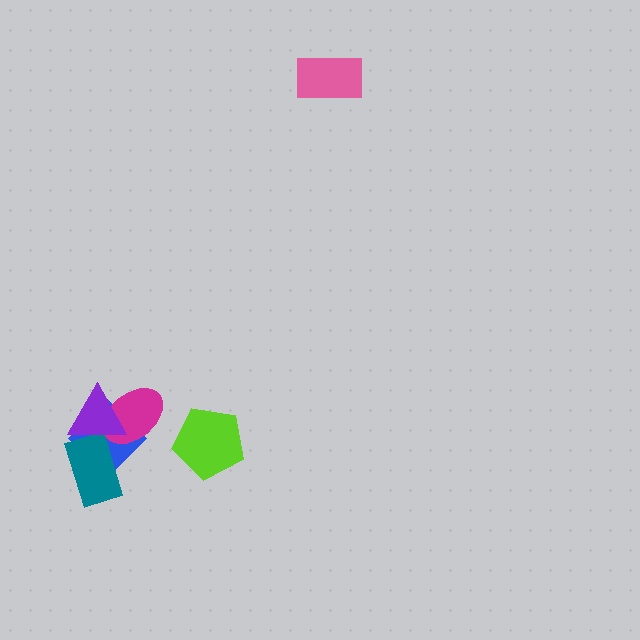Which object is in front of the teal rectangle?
The purple triangle is in front of the teal rectangle.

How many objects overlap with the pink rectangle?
0 objects overlap with the pink rectangle.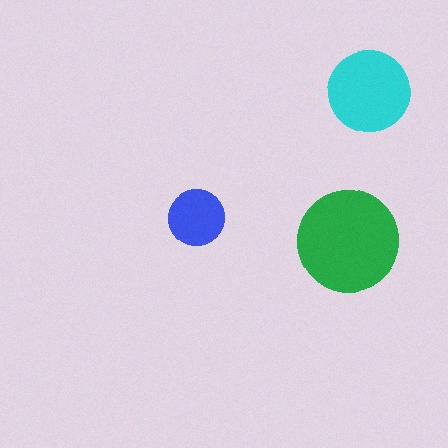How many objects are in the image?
There are 3 objects in the image.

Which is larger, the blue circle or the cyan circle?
The cyan one.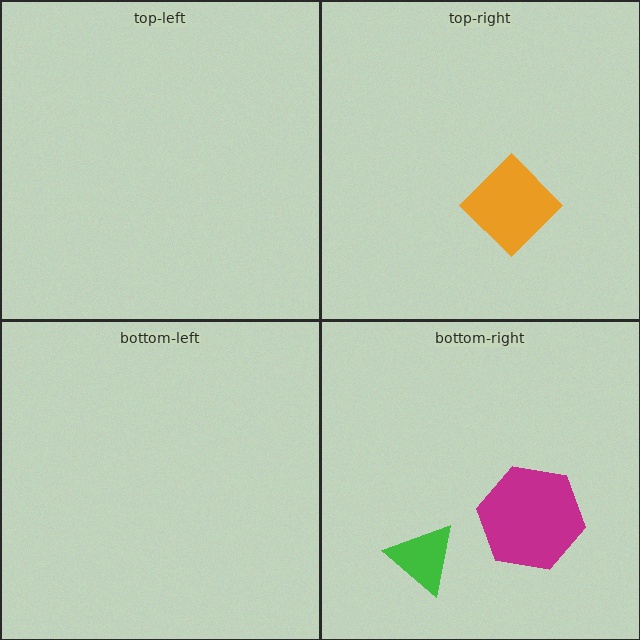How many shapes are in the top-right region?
1.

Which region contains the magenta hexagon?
The bottom-right region.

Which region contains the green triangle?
The bottom-right region.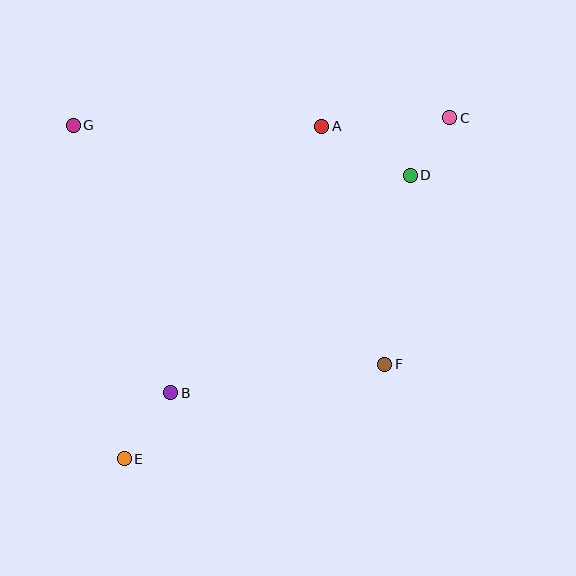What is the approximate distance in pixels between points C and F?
The distance between C and F is approximately 255 pixels.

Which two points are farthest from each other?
Points C and E are farthest from each other.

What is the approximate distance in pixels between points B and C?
The distance between B and C is approximately 391 pixels.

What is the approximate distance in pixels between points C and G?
The distance between C and G is approximately 377 pixels.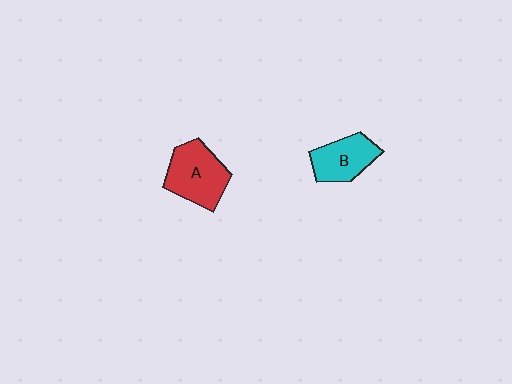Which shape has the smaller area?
Shape B (cyan).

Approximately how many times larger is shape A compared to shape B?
Approximately 1.3 times.